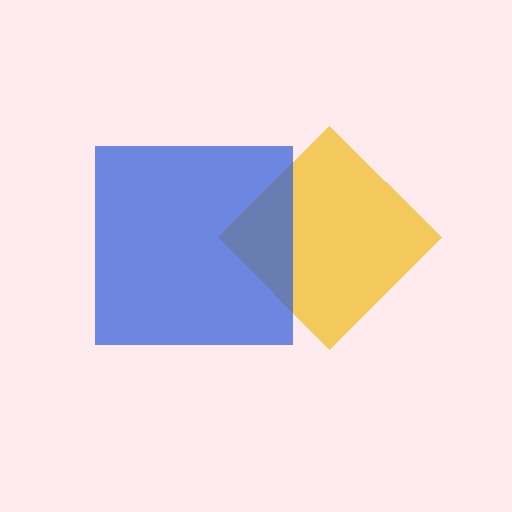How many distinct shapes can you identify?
There are 2 distinct shapes: a yellow diamond, a blue square.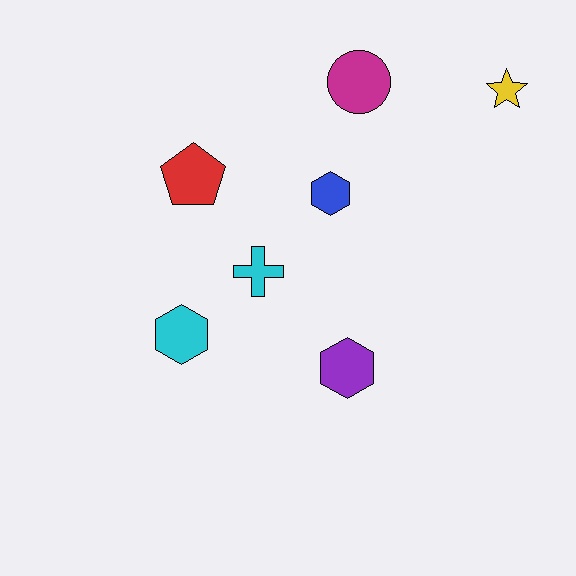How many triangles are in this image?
There are no triangles.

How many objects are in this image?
There are 7 objects.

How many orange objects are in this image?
There are no orange objects.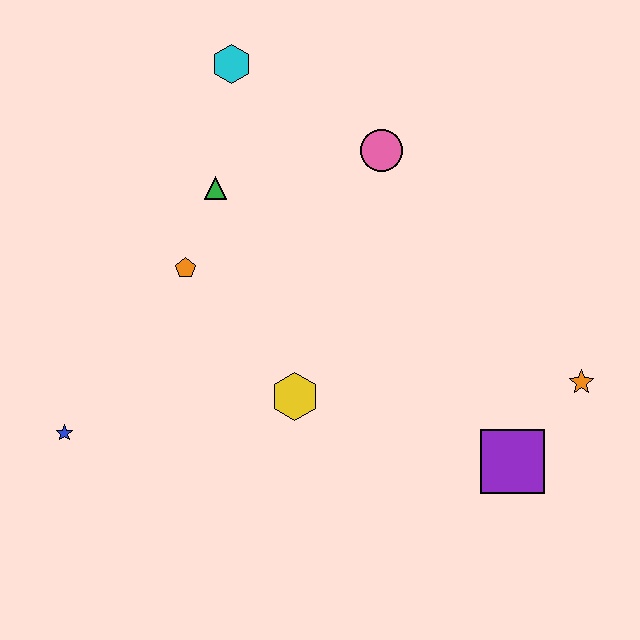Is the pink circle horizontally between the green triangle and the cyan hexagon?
No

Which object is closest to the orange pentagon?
The green triangle is closest to the orange pentagon.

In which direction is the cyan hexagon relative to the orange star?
The cyan hexagon is to the left of the orange star.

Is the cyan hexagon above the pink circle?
Yes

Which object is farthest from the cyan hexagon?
The purple square is farthest from the cyan hexagon.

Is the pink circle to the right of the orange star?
No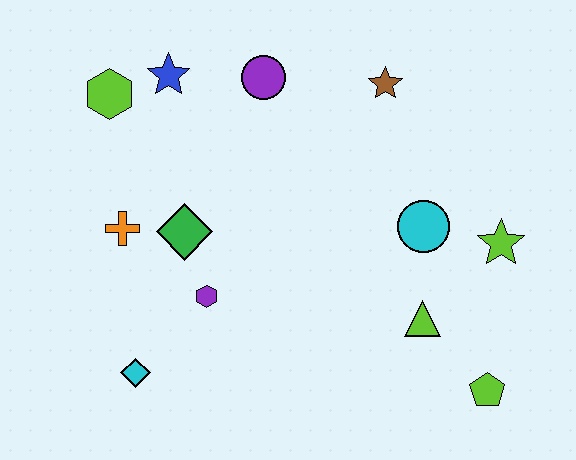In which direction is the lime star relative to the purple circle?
The lime star is to the right of the purple circle.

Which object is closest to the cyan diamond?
The purple hexagon is closest to the cyan diamond.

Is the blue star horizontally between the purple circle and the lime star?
No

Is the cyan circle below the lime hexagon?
Yes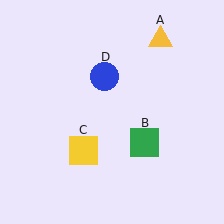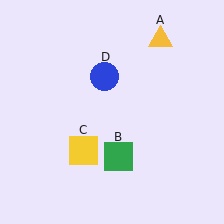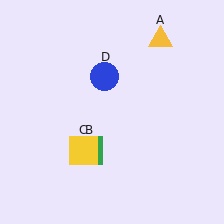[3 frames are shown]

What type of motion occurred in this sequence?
The green square (object B) rotated clockwise around the center of the scene.